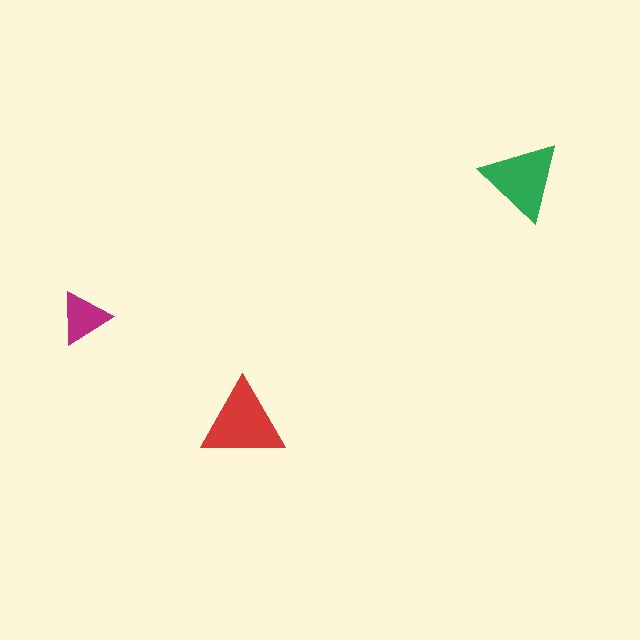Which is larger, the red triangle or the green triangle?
The red one.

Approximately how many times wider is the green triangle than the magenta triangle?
About 1.5 times wider.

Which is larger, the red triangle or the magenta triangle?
The red one.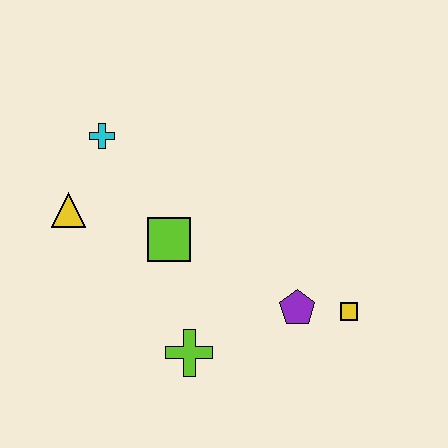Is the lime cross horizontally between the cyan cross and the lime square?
No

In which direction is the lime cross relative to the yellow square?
The lime cross is to the left of the yellow square.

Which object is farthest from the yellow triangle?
The yellow square is farthest from the yellow triangle.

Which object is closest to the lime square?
The yellow triangle is closest to the lime square.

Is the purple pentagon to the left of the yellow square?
Yes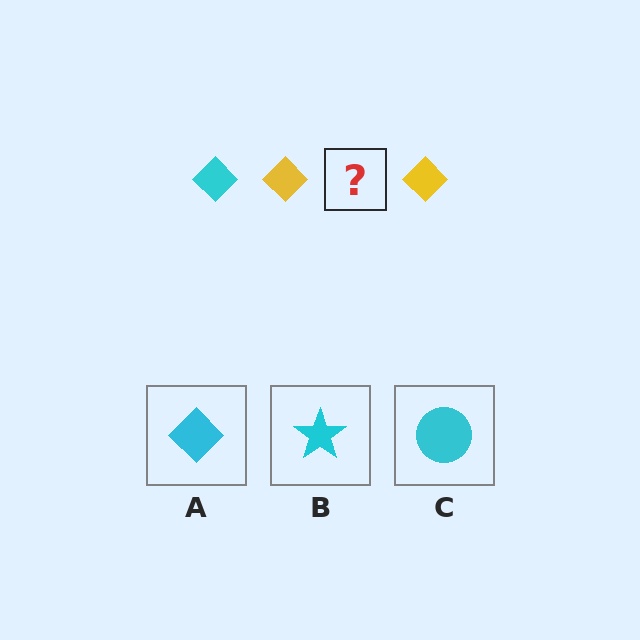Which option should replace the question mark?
Option A.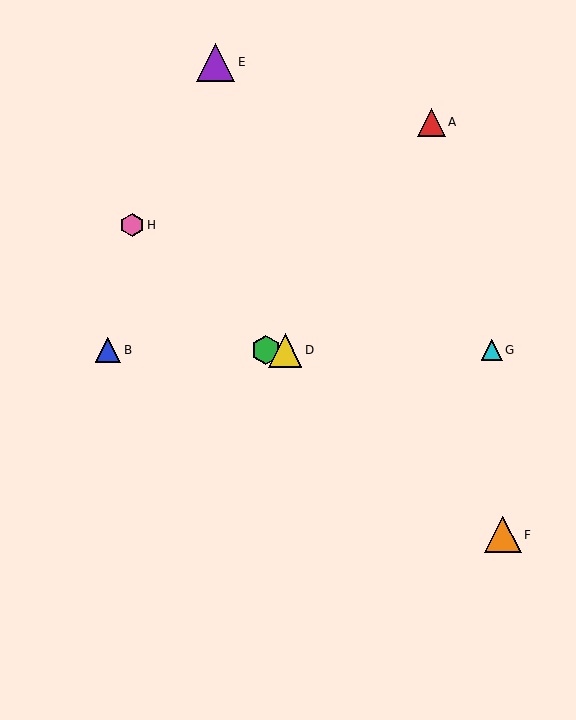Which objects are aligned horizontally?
Objects B, C, D, G are aligned horizontally.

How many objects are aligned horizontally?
4 objects (B, C, D, G) are aligned horizontally.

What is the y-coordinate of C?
Object C is at y≈350.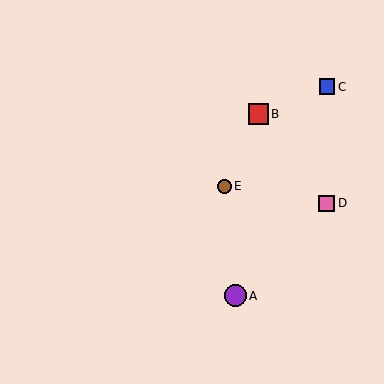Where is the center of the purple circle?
The center of the purple circle is at (235, 296).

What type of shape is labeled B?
Shape B is a red square.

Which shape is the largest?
The purple circle (labeled A) is the largest.